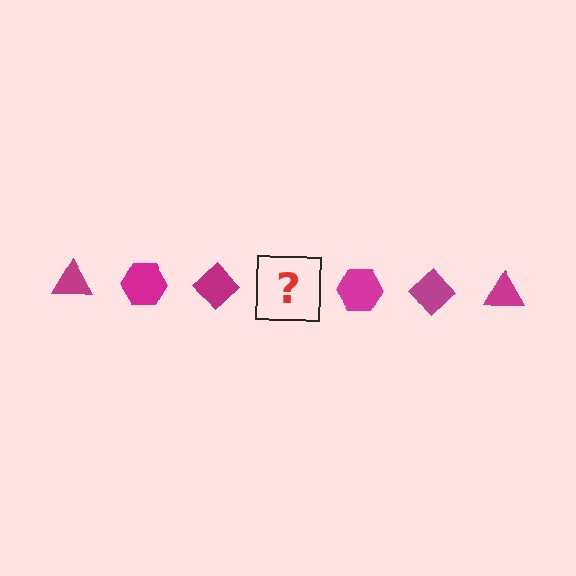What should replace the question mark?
The question mark should be replaced with a magenta triangle.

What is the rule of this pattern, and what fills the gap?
The rule is that the pattern cycles through triangle, hexagon, diamond shapes in magenta. The gap should be filled with a magenta triangle.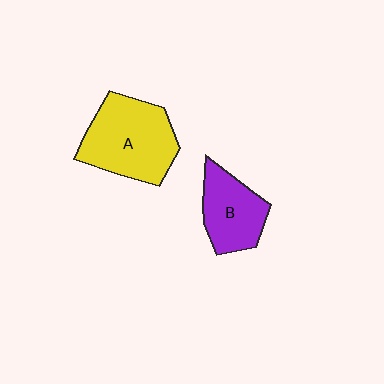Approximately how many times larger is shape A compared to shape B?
Approximately 1.5 times.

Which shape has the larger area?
Shape A (yellow).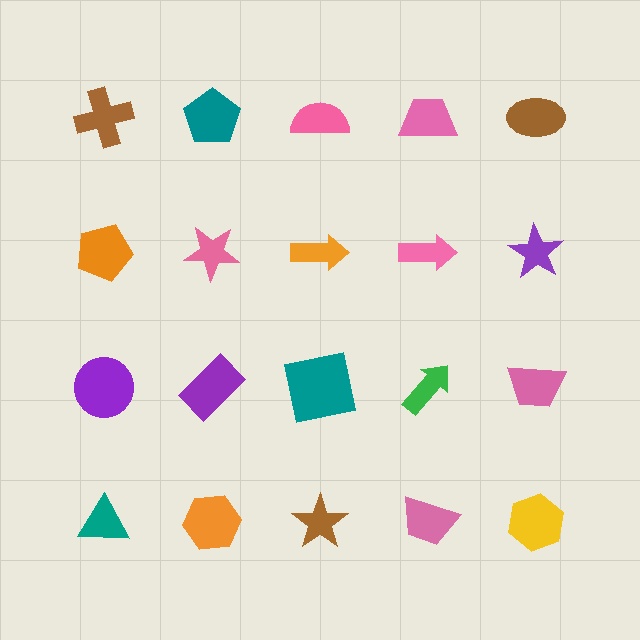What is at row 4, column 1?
A teal triangle.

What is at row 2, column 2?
A pink star.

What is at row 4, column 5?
A yellow hexagon.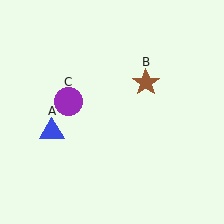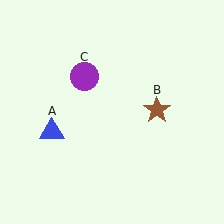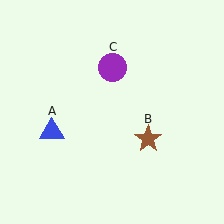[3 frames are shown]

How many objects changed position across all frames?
2 objects changed position: brown star (object B), purple circle (object C).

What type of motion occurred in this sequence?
The brown star (object B), purple circle (object C) rotated clockwise around the center of the scene.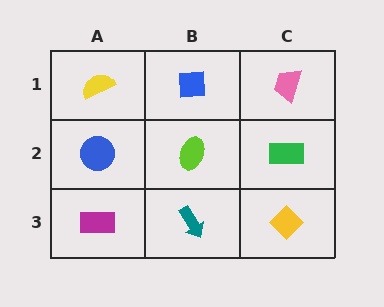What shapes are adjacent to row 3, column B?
A lime ellipse (row 2, column B), a magenta rectangle (row 3, column A), a yellow diamond (row 3, column C).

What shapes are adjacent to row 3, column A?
A blue circle (row 2, column A), a teal arrow (row 3, column B).